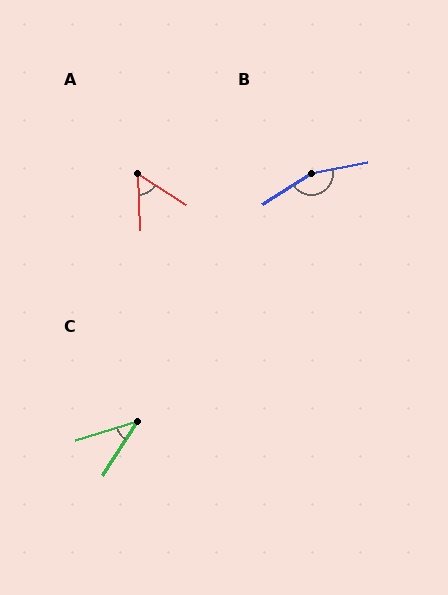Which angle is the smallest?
C, at approximately 40 degrees.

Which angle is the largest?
B, at approximately 159 degrees.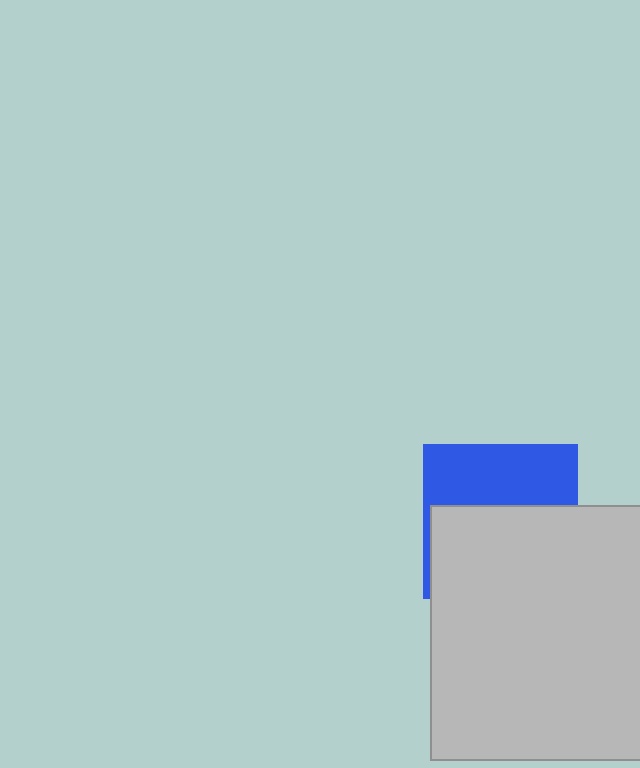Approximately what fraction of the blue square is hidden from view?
Roughly 58% of the blue square is hidden behind the light gray rectangle.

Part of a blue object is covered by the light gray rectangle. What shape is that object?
It is a square.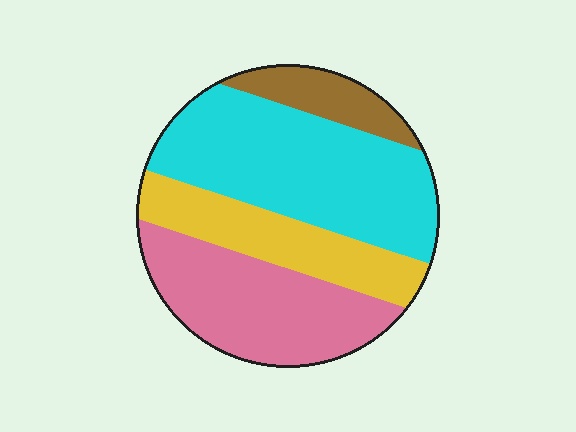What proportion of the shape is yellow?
Yellow takes up about one fifth (1/5) of the shape.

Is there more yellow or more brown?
Yellow.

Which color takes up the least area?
Brown, at roughly 10%.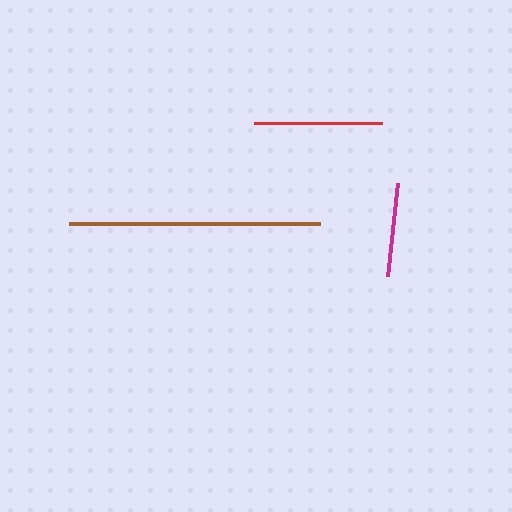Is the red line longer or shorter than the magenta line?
The red line is longer than the magenta line.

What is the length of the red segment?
The red segment is approximately 127 pixels long.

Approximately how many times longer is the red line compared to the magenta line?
The red line is approximately 1.4 times the length of the magenta line.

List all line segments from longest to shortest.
From longest to shortest: brown, red, magenta.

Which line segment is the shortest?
The magenta line is the shortest at approximately 94 pixels.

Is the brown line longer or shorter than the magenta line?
The brown line is longer than the magenta line.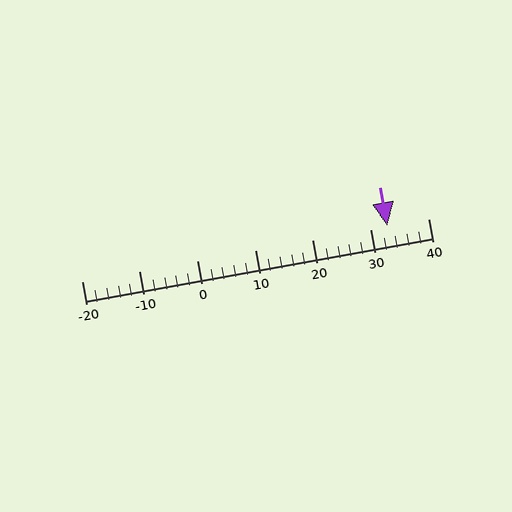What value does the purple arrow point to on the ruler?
The purple arrow points to approximately 33.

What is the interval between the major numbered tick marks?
The major tick marks are spaced 10 units apart.